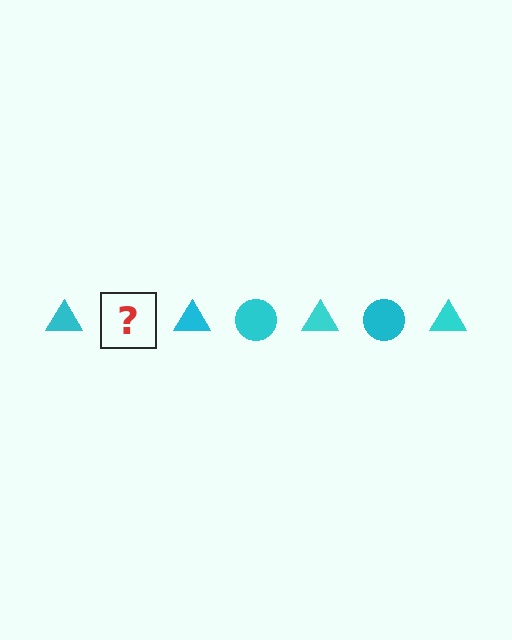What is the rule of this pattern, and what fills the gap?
The rule is that the pattern cycles through triangle, circle shapes in cyan. The gap should be filled with a cyan circle.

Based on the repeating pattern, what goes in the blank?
The blank should be a cyan circle.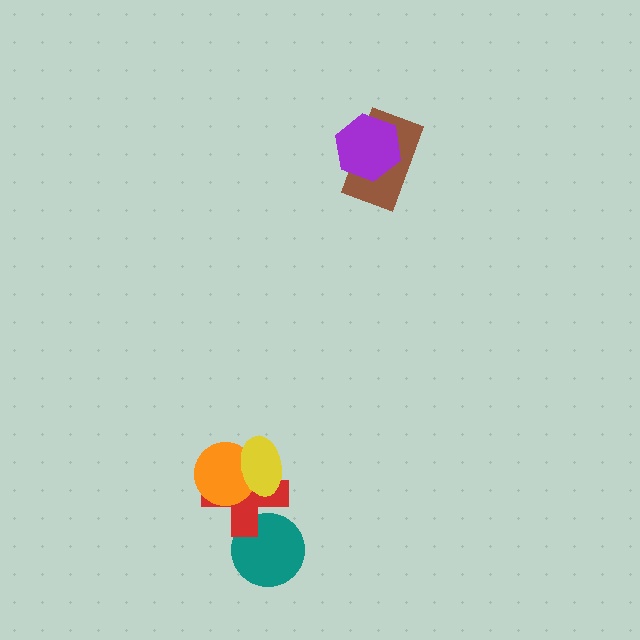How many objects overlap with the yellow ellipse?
2 objects overlap with the yellow ellipse.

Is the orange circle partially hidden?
Yes, it is partially covered by another shape.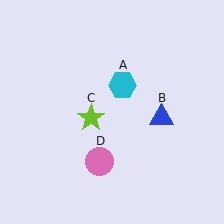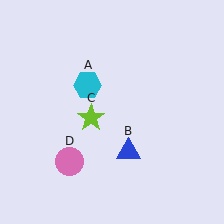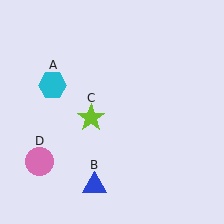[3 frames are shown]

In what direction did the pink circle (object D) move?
The pink circle (object D) moved left.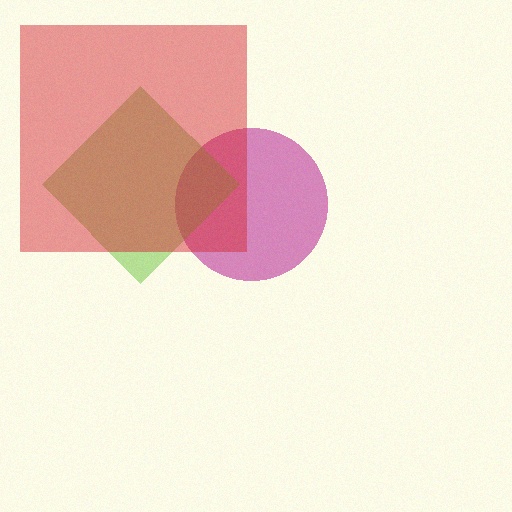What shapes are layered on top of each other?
The layered shapes are: a magenta circle, a lime diamond, a red square.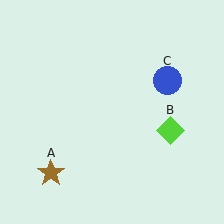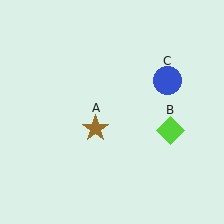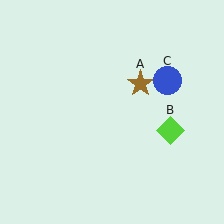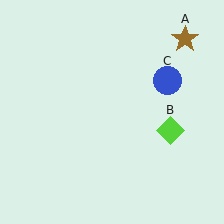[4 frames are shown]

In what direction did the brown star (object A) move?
The brown star (object A) moved up and to the right.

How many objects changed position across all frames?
1 object changed position: brown star (object A).